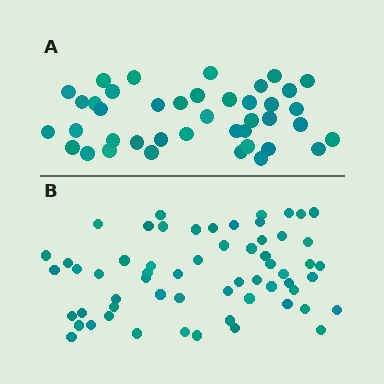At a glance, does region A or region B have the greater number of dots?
Region B (the bottom region) has more dots.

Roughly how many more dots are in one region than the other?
Region B has approximately 20 more dots than region A.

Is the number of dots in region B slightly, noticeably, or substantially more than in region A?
Region B has substantially more. The ratio is roughly 1.5 to 1.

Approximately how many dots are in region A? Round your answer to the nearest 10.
About 40 dots. (The exact count is 41, which rounds to 40.)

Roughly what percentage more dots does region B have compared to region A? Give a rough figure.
About 45% more.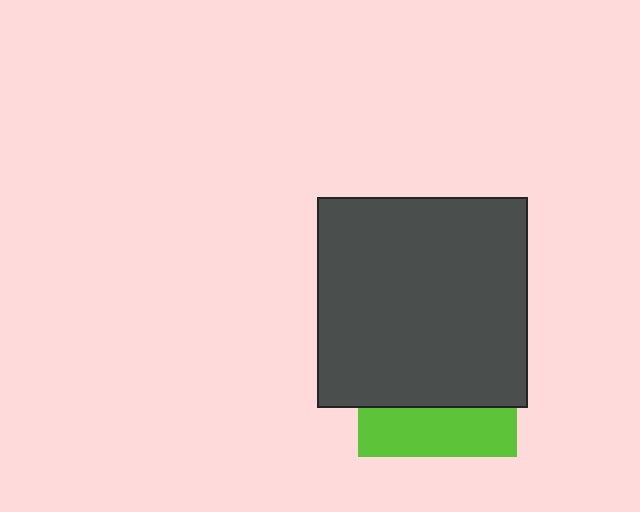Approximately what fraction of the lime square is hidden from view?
Roughly 69% of the lime square is hidden behind the dark gray square.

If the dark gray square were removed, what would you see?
You would see the complete lime square.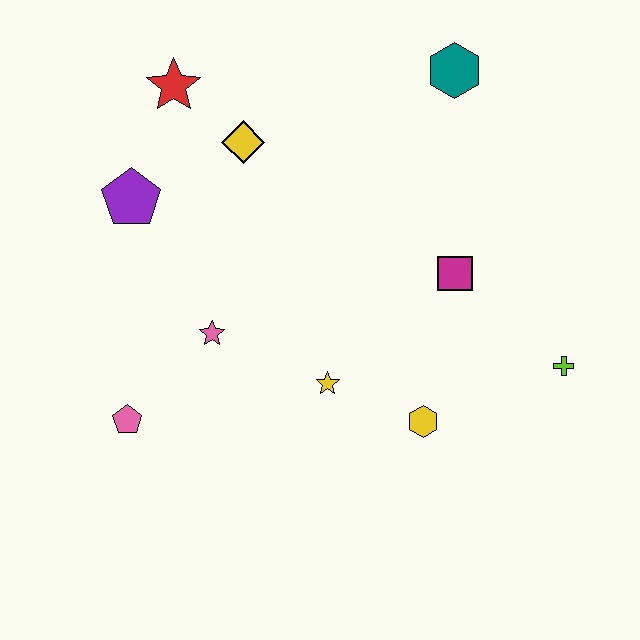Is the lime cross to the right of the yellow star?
Yes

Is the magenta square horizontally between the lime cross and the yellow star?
Yes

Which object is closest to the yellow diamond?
The red star is closest to the yellow diamond.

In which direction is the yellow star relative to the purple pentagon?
The yellow star is to the right of the purple pentagon.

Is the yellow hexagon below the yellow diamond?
Yes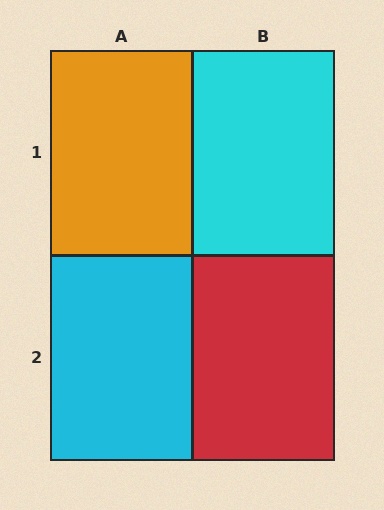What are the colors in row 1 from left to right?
Orange, cyan.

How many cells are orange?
1 cell is orange.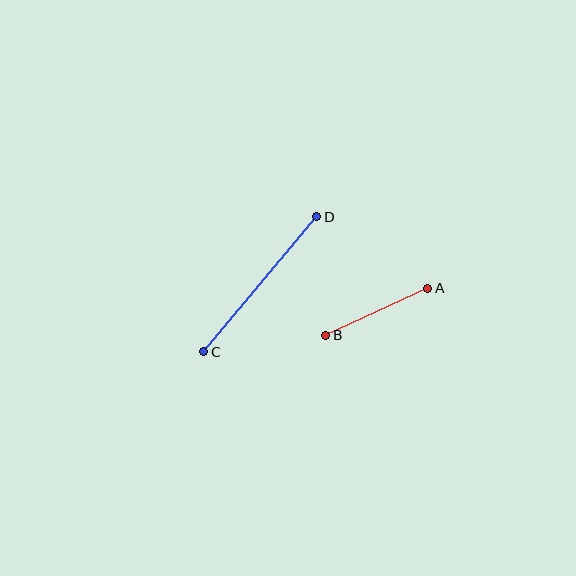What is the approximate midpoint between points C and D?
The midpoint is at approximately (260, 284) pixels.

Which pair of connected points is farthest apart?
Points C and D are farthest apart.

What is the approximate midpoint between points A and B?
The midpoint is at approximately (377, 312) pixels.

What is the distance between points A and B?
The distance is approximately 113 pixels.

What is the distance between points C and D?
The distance is approximately 176 pixels.